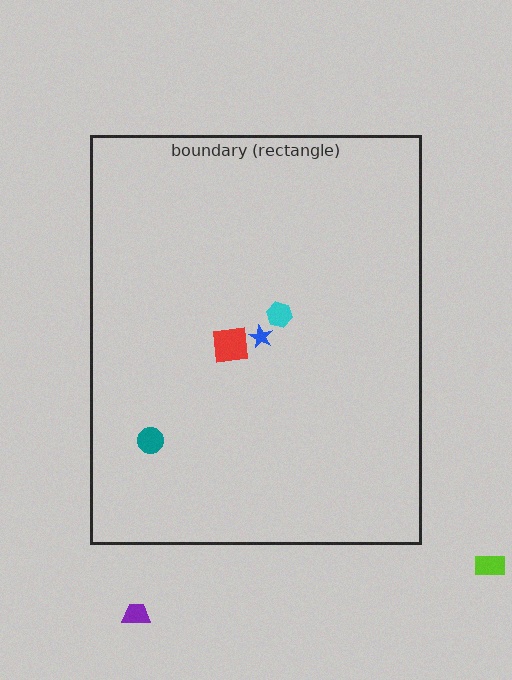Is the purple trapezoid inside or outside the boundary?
Outside.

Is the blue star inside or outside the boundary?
Inside.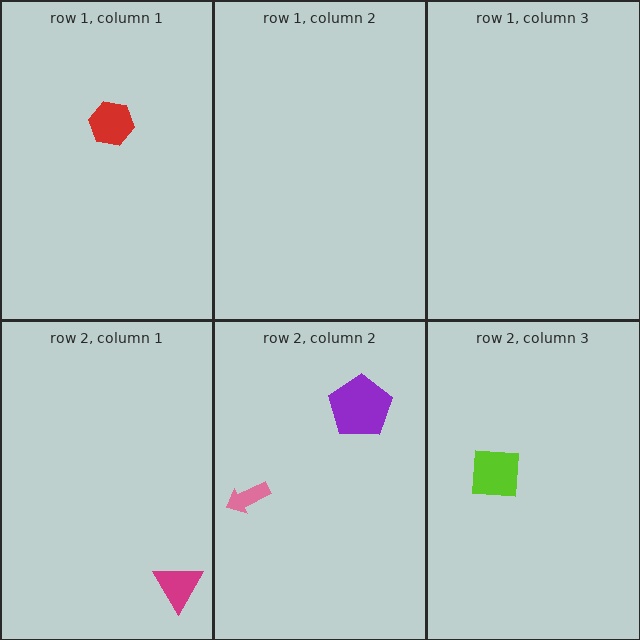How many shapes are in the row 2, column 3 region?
1.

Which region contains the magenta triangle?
The row 2, column 1 region.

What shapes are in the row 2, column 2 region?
The pink arrow, the purple pentagon.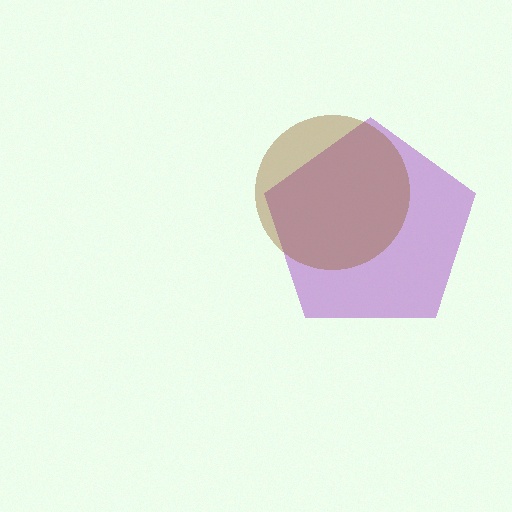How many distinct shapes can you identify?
There are 2 distinct shapes: a purple pentagon, a brown circle.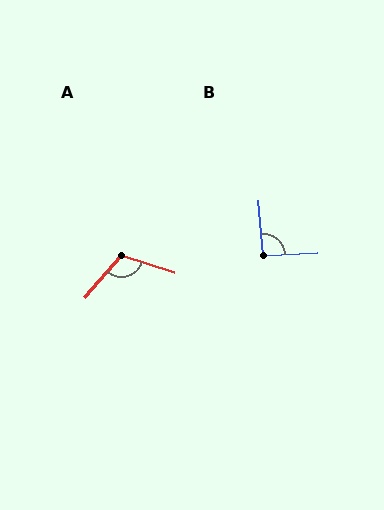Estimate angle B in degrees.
Approximately 92 degrees.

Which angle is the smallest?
B, at approximately 92 degrees.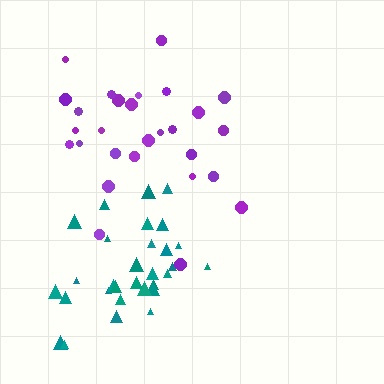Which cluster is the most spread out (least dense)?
Purple.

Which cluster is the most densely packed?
Teal.